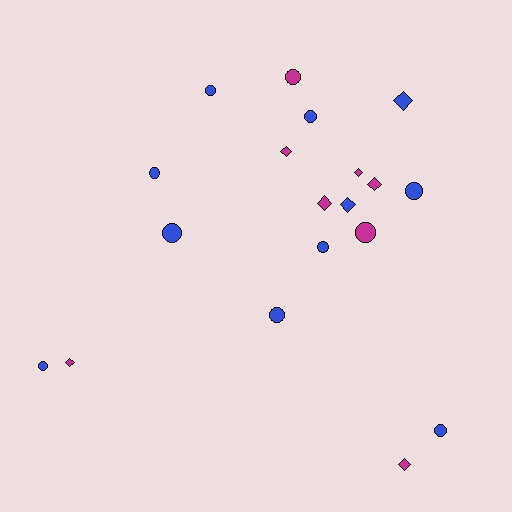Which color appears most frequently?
Blue, with 11 objects.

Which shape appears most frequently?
Circle, with 11 objects.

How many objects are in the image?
There are 19 objects.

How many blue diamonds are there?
There are 2 blue diamonds.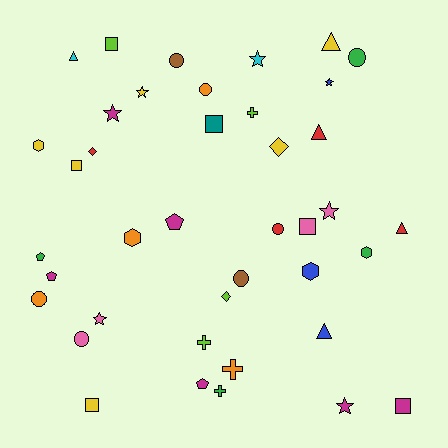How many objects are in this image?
There are 40 objects.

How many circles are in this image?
There are 7 circles.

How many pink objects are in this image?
There are 4 pink objects.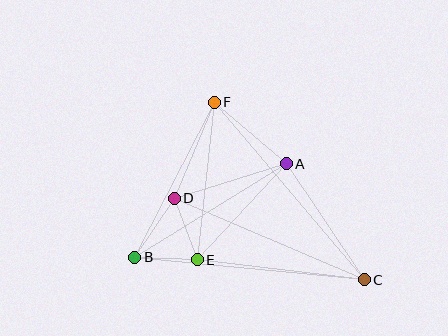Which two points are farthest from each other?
Points C and F are farthest from each other.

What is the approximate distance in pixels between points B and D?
The distance between B and D is approximately 71 pixels.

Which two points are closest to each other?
Points B and E are closest to each other.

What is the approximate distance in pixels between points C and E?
The distance between C and E is approximately 168 pixels.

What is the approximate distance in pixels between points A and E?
The distance between A and E is approximately 131 pixels.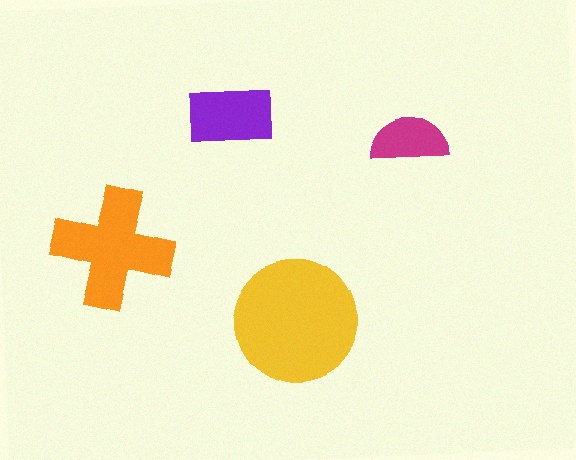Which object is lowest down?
The yellow circle is bottommost.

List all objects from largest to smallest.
The yellow circle, the orange cross, the purple rectangle, the magenta semicircle.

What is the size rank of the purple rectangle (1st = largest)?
3rd.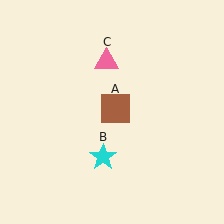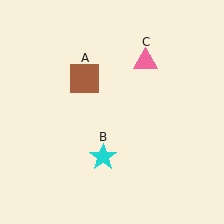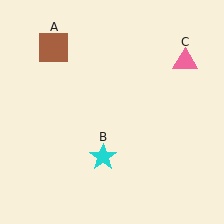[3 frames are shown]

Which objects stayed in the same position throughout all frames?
Cyan star (object B) remained stationary.